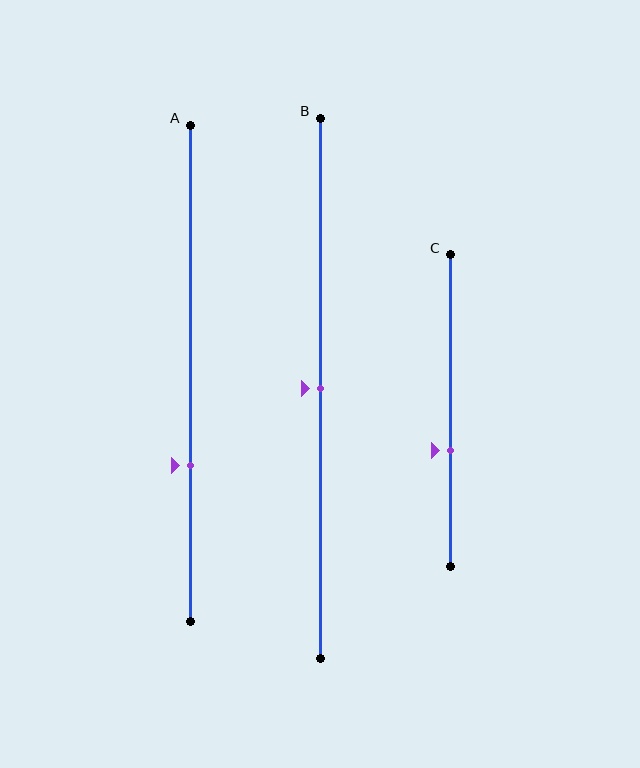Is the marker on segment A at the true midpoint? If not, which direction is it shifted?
No, the marker on segment A is shifted downward by about 19% of the segment length.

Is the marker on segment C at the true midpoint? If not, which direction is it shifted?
No, the marker on segment C is shifted downward by about 13% of the segment length.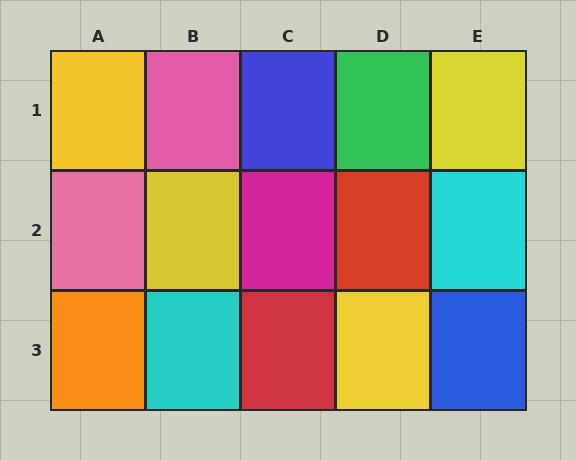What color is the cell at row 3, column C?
Red.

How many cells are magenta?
1 cell is magenta.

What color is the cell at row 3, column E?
Blue.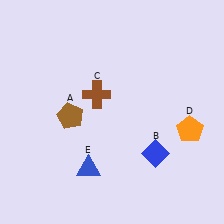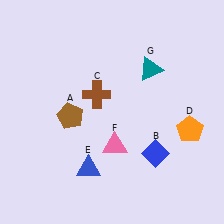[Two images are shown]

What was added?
A pink triangle (F), a teal triangle (G) were added in Image 2.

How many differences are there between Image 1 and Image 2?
There are 2 differences between the two images.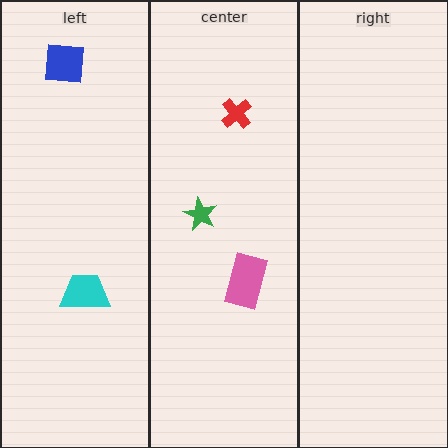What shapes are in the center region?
The red cross, the green star, the pink rectangle.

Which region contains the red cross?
The center region.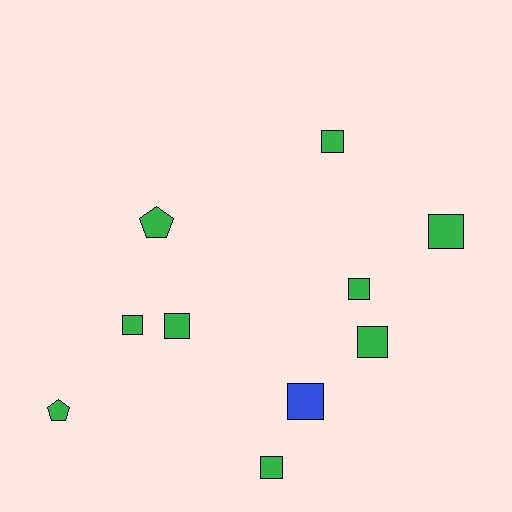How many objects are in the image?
There are 10 objects.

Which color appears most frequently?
Green, with 9 objects.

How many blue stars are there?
There are no blue stars.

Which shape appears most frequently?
Square, with 8 objects.